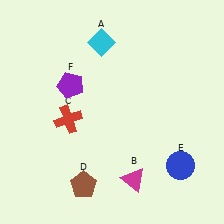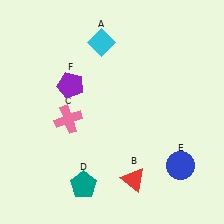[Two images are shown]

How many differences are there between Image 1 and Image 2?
There are 3 differences between the two images.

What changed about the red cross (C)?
In Image 1, C is red. In Image 2, it changed to pink.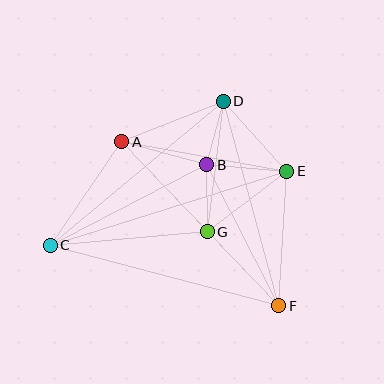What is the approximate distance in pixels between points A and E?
The distance between A and E is approximately 168 pixels.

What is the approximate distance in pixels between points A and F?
The distance between A and F is approximately 227 pixels.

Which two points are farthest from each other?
Points C and E are farthest from each other.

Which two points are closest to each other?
Points B and D are closest to each other.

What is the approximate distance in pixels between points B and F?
The distance between B and F is approximately 158 pixels.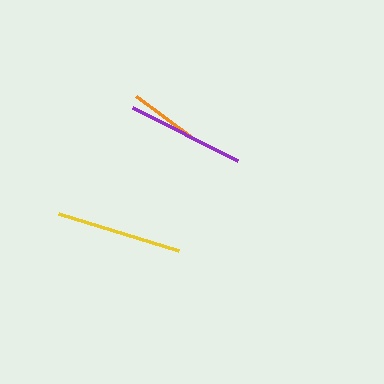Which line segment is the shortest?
The orange line is the shortest at approximately 68 pixels.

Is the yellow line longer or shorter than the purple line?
The yellow line is longer than the purple line.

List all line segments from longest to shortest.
From longest to shortest: yellow, purple, orange.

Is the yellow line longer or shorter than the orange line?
The yellow line is longer than the orange line.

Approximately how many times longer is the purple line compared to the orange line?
The purple line is approximately 1.7 times the length of the orange line.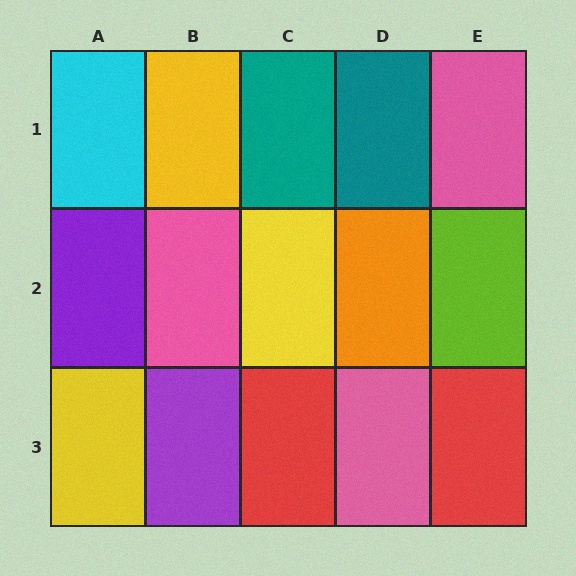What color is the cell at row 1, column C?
Teal.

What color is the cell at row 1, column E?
Pink.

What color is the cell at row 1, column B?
Yellow.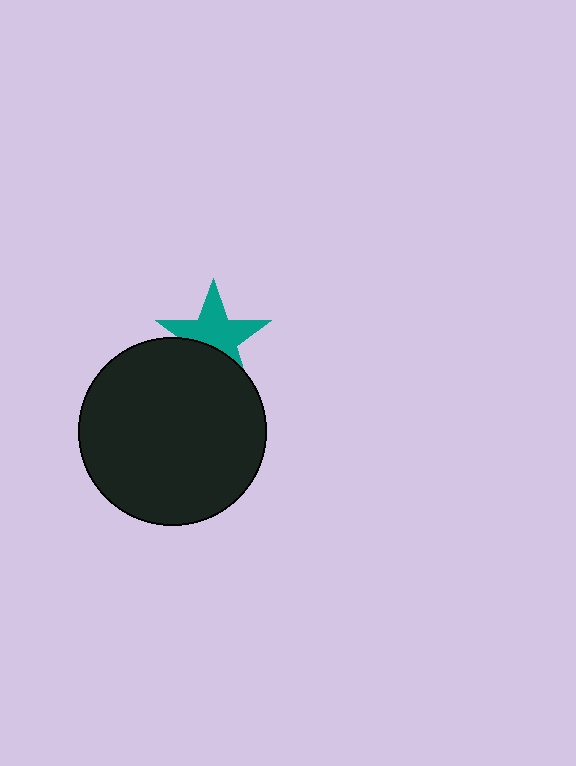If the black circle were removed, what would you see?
You would see the complete teal star.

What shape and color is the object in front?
The object in front is a black circle.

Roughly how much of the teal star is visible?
Most of it is visible (roughly 65%).